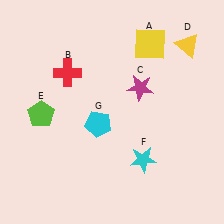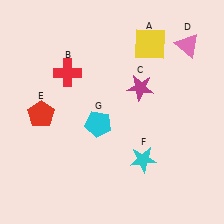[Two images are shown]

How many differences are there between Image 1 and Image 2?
There are 2 differences between the two images.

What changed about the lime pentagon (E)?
In Image 1, E is lime. In Image 2, it changed to red.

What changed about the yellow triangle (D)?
In Image 1, D is yellow. In Image 2, it changed to pink.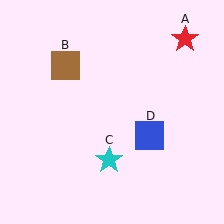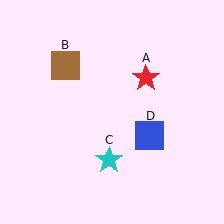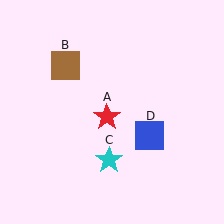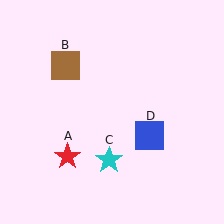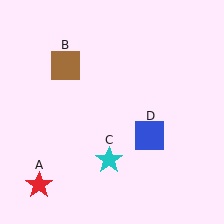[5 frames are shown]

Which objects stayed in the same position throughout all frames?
Brown square (object B) and cyan star (object C) and blue square (object D) remained stationary.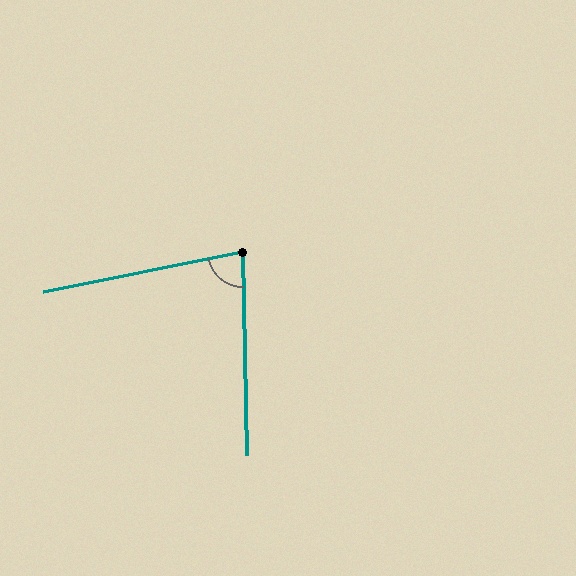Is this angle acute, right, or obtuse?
It is acute.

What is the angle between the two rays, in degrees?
Approximately 79 degrees.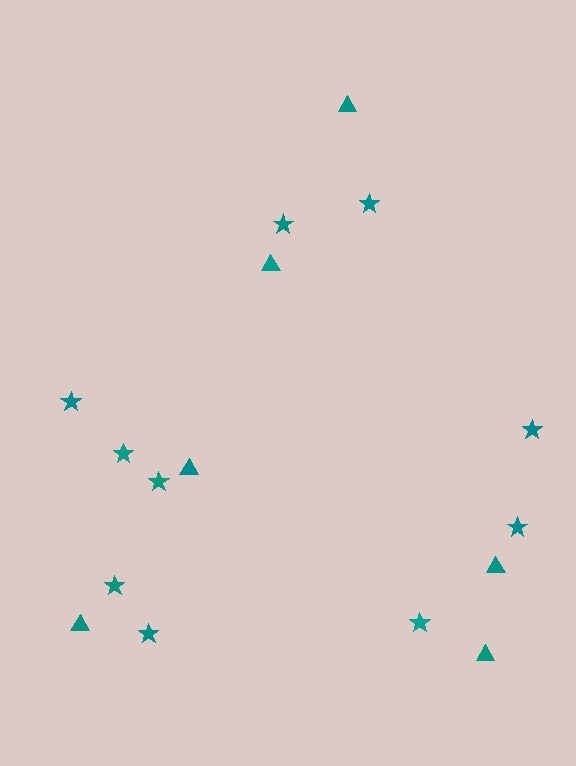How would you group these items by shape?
There are 2 groups: one group of triangles (6) and one group of stars (10).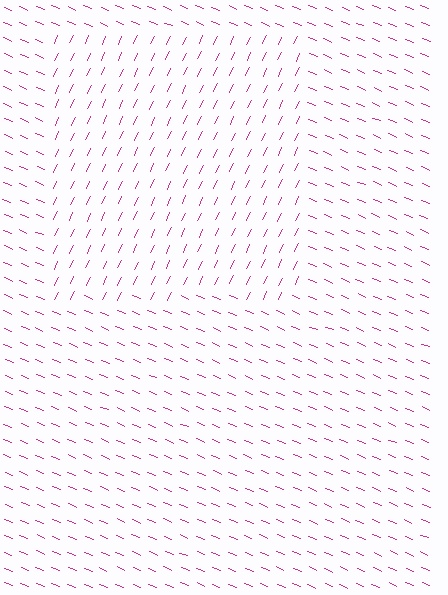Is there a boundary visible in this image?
Yes, there is a texture boundary formed by a change in line orientation.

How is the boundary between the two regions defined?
The boundary is defined purely by a change in line orientation (approximately 87 degrees difference). All lines are the same color and thickness.